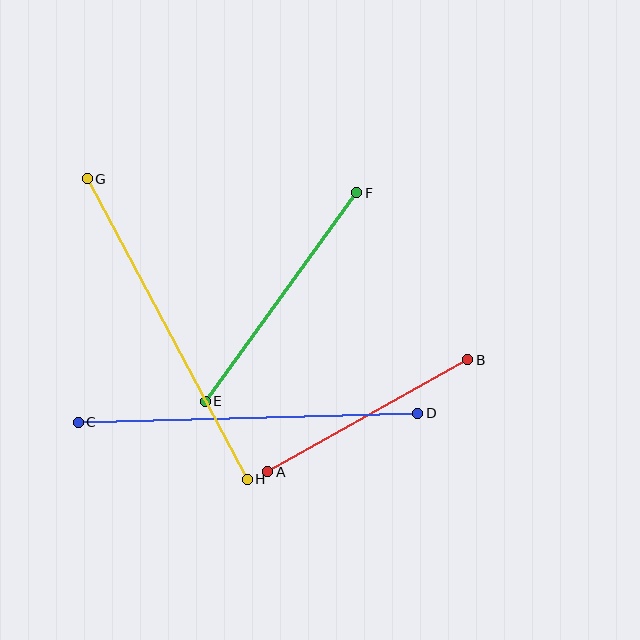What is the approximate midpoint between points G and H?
The midpoint is at approximately (167, 329) pixels.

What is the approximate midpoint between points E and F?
The midpoint is at approximately (281, 297) pixels.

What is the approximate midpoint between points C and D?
The midpoint is at approximately (248, 418) pixels.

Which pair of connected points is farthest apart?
Points G and H are farthest apart.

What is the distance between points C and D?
The distance is approximately 340 pixels.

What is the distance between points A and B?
The distance is approximately 229 pixels.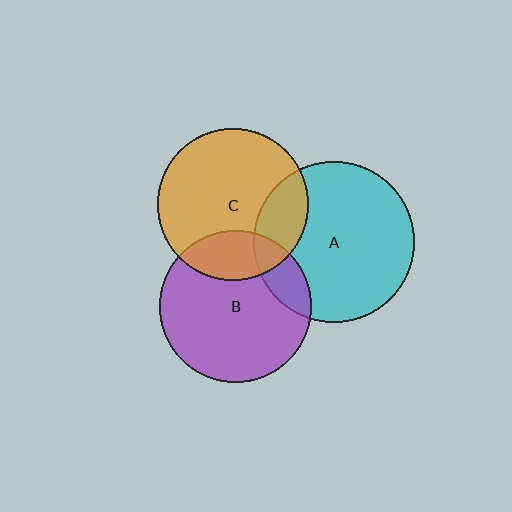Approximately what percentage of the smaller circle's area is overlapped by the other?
Approximately 15%.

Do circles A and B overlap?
Yes.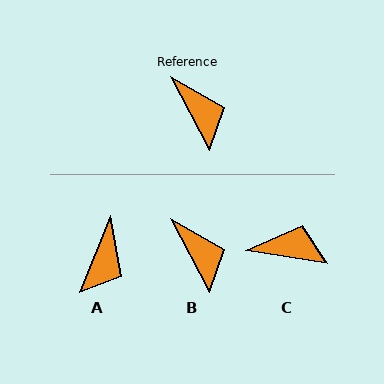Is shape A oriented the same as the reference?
No, it is off by about 50 degrees.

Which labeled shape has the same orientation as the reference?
B.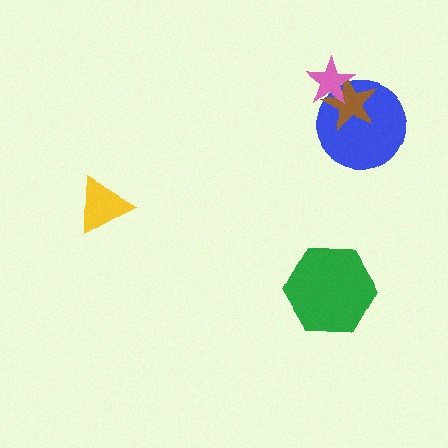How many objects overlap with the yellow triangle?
0 objects overlap with the yellow triangle.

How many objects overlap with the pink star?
2 objects overlap with the pink star.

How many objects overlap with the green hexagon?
0 objects overlap with the green hexagon.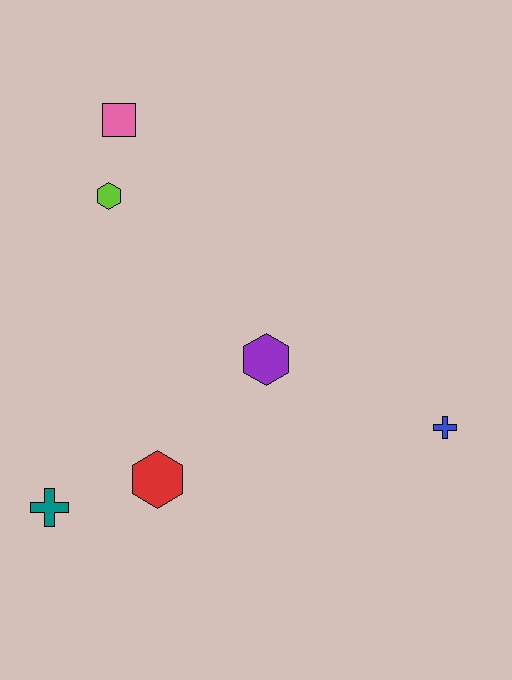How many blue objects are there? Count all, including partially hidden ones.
There is 1 blue object.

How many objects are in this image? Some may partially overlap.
There are 6 objects.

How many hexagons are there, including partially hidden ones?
There are 3 hexagons.